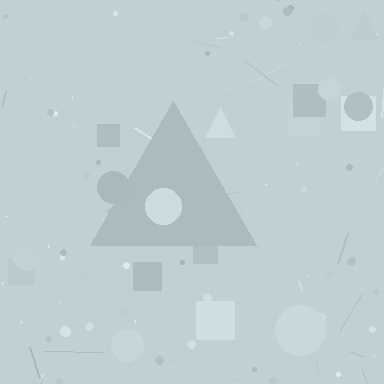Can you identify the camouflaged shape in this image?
The camouflaged shape is a triangle.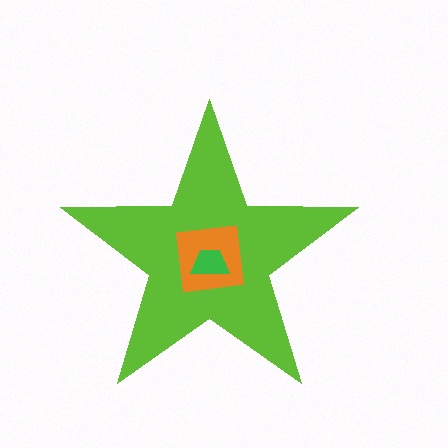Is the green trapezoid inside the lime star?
Yes.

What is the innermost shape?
The green trapezoid.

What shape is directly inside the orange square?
The green trapezoid.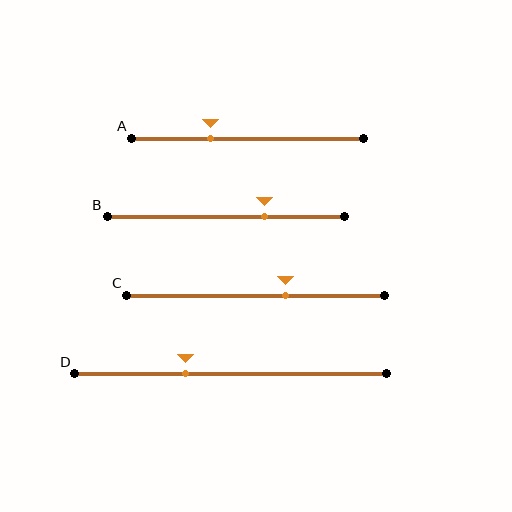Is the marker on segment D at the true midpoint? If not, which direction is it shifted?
No, the marker on segment D is shifted to the left by about 14% of the segment length.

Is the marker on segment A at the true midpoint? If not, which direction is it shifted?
No, the marker on segment A is shifted to the left by about 16% of the segment length.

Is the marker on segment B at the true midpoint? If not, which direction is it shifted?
No, the marker on segment B is shifted to the right by about 16% of the segment length.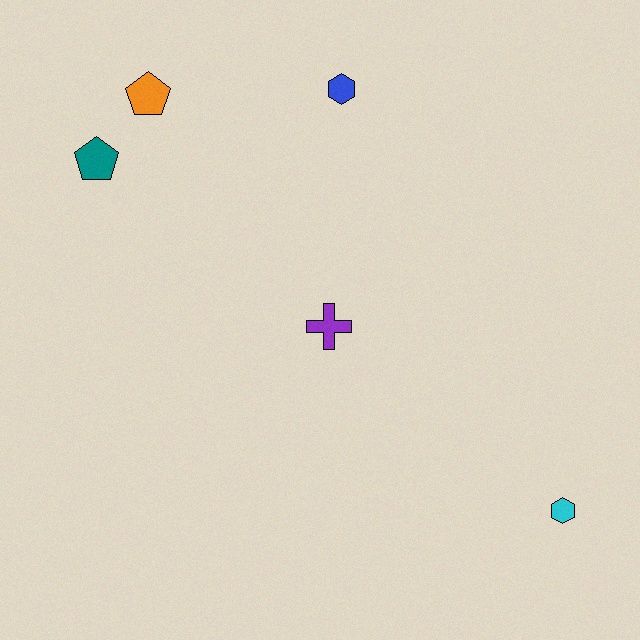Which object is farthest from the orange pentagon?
The cyan hexagon is farthest from the orange pentagon.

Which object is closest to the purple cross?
The blue hexagon is closest to the purple cross.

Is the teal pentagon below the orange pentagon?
Yes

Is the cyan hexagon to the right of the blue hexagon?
Yes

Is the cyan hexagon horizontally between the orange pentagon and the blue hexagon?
No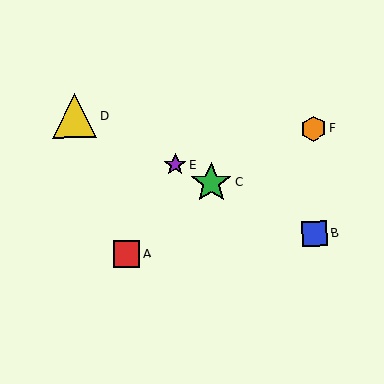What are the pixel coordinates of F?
Object F is at (314, 129).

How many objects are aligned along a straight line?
4 objects (B, C, D, E) are aligned along a straight line.